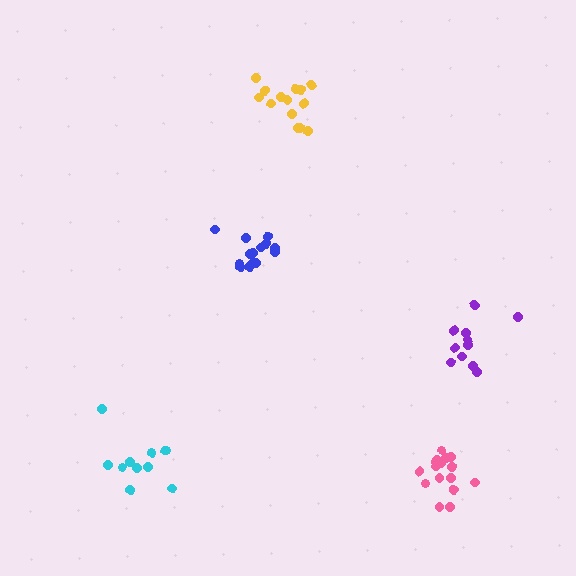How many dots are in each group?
Group 1: 16 dots, Group 2: 14 dots, Group 3: 11 dots, Group 4: 12 dots, Group 5: 14 dots (67 total).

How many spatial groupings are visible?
There are 5 spatial groupings.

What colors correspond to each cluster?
The clusters are colored: pink, blue, purple, cyan, yellow.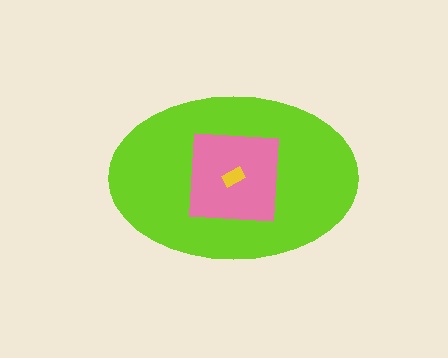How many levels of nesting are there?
3.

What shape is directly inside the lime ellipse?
The pink square.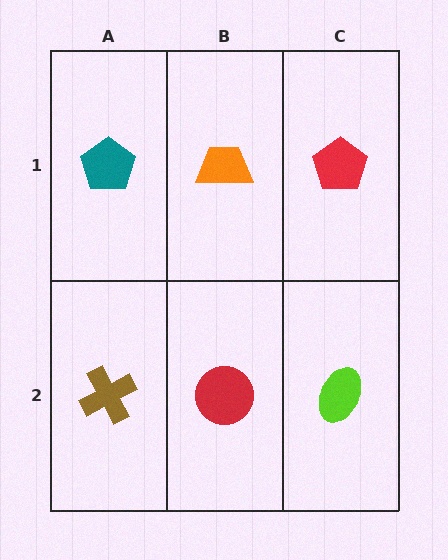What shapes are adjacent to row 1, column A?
A brown cross (row 2, column A), an orange trapezoid (row 1, column B).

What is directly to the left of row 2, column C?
A red circle.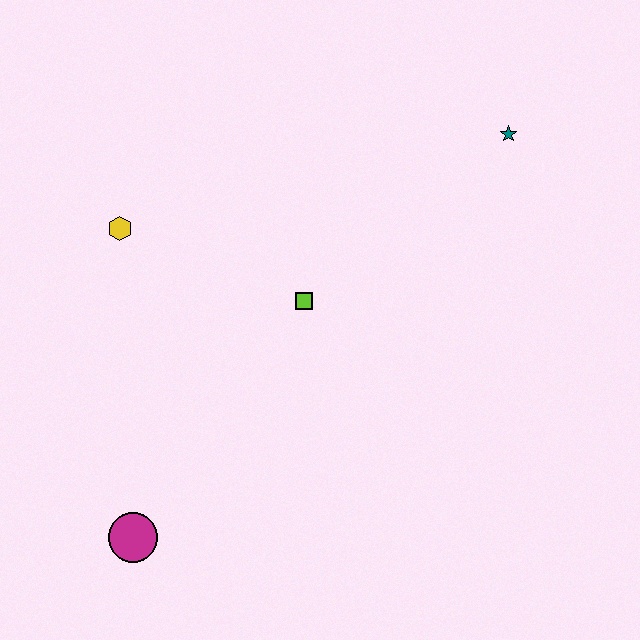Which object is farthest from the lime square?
The magenta circle is farthest from the lime square.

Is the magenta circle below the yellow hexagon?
Yes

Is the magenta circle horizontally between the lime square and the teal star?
No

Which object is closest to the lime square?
The yellow hexagon is closest to the lime square.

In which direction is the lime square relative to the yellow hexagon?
The lime square is to the right of the yellow hexagon.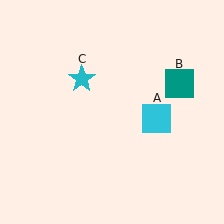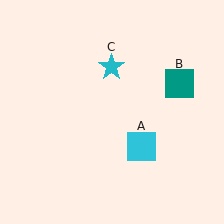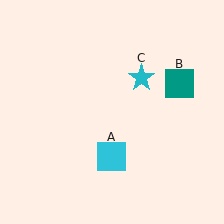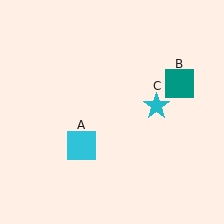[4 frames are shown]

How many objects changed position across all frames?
2 objects changed position: cyan square (object A), cyan star (object C).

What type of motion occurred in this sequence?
The cyan square (object A), cyan star (object C) rotated clockwise around the center of the scene.